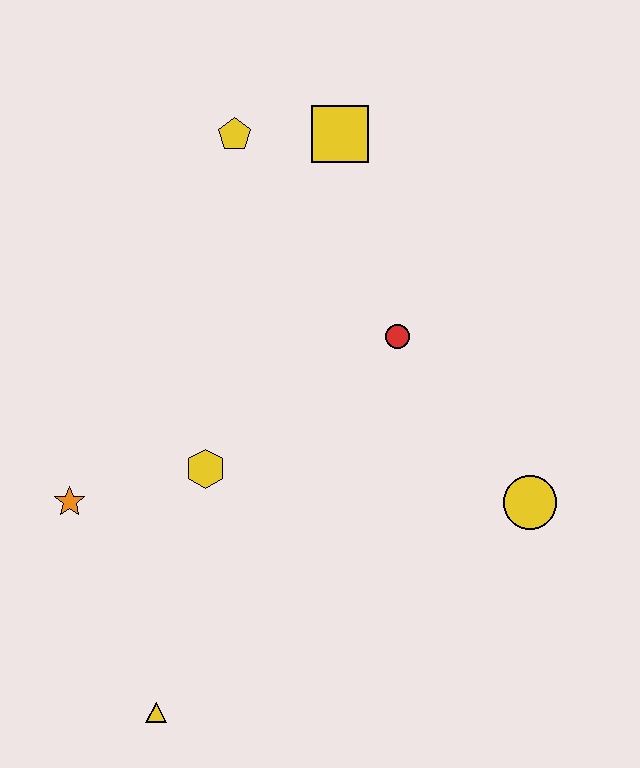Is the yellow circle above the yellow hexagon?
No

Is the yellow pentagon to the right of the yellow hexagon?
Yes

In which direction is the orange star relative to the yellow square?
The orange star is below the yellow square.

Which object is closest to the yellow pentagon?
The yellow square is closest to the yellow pentagon.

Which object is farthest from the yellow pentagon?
The yellow triangle is farthest from the yellow pentagon.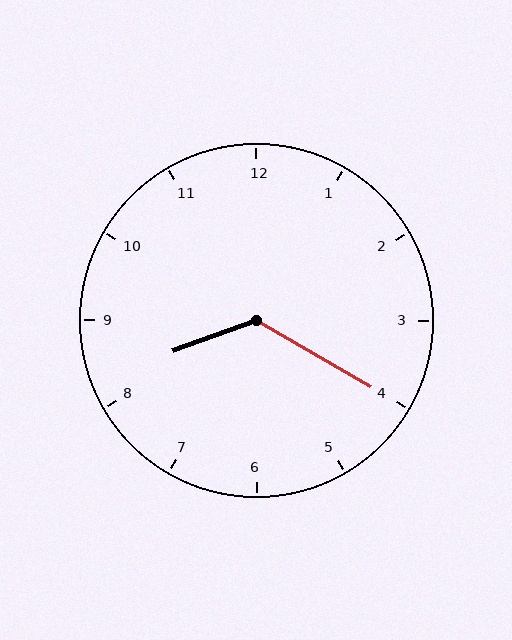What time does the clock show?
8:20.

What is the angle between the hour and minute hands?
Approximately 130 degrees.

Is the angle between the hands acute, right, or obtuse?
It is obtuse.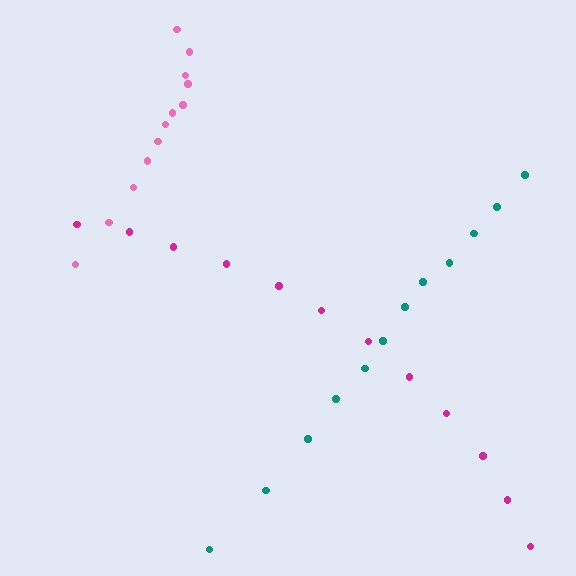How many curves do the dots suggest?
There are 3 distinct paths.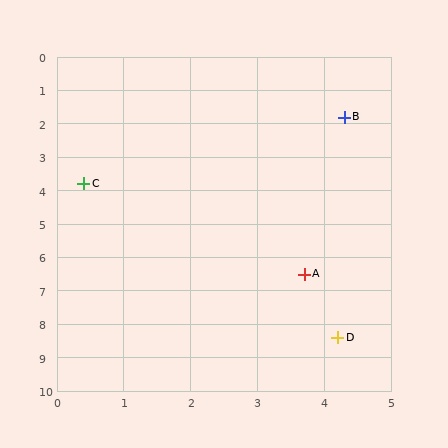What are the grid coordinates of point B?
Point B is at approximately (4.3, 1.8).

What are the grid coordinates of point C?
Point C is at approximately (0.4, 3.8).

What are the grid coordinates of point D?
Point D is at approximately (4.2, 8.4).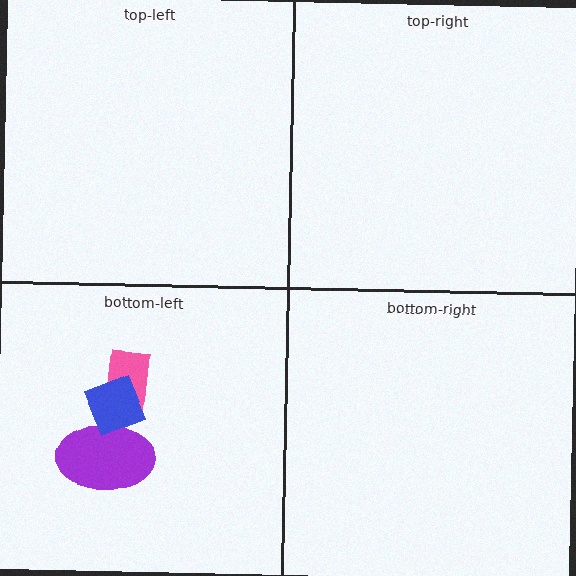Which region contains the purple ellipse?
The bottom-left region.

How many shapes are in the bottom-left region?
3.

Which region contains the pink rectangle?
The bottom-left region.